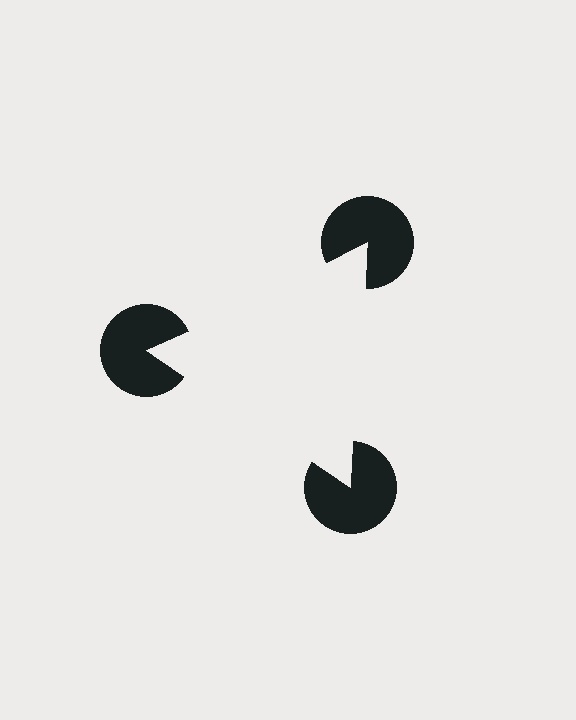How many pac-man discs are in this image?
There are 3 — one at each vertex of the illusory triangle.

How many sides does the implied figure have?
3 sides.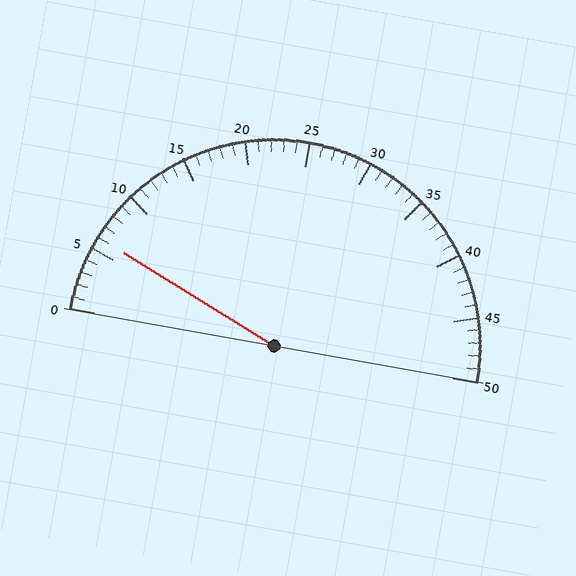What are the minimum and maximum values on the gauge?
The gauge ranges from 0 to 50.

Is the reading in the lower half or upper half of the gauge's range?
The reading is in the lower half of the range (0 to 50).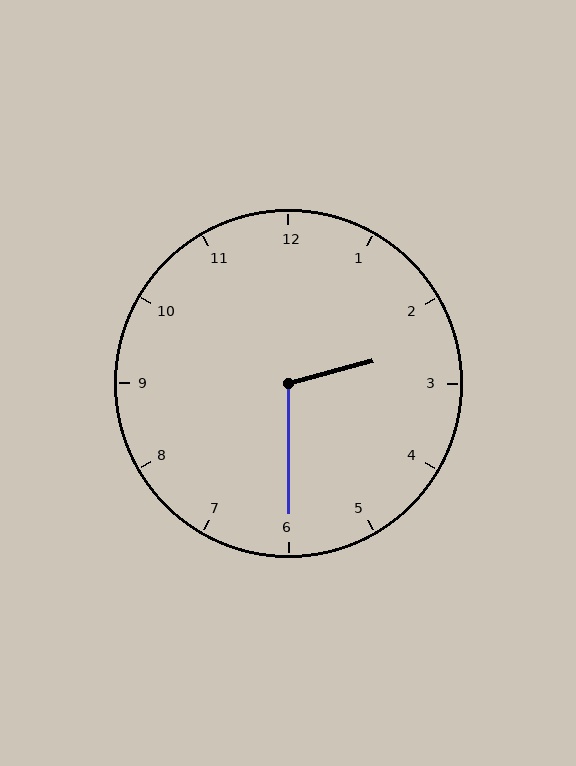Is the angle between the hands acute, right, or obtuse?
It is obtuse.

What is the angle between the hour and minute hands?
Approximately 105 degrees.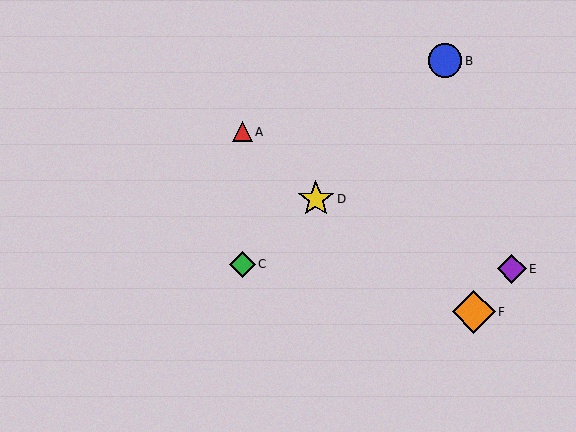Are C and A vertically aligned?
Yes, both are at x≈242.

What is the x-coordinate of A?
Object A is at x≈242.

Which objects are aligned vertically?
Objects A, C are aligned vertically.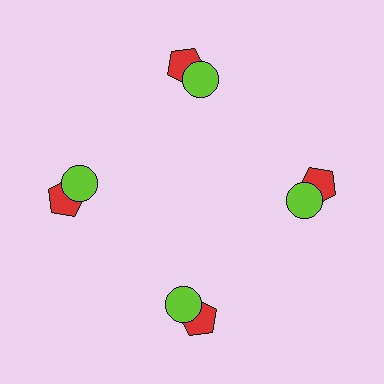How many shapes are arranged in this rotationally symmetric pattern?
There are 8 shapes, arranged in 4 groups of 2.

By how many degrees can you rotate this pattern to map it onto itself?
The pattern maps onto itself every 90 degrees of rotation.